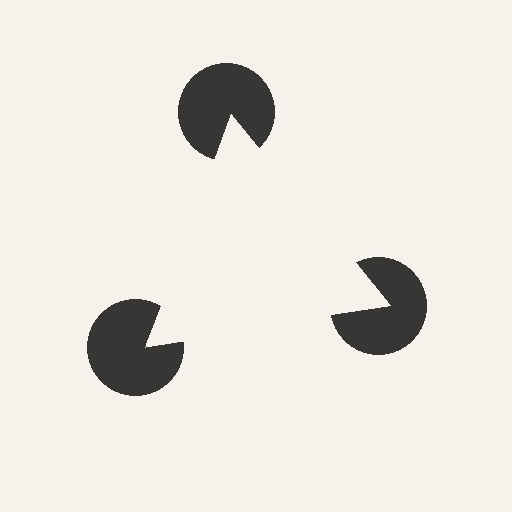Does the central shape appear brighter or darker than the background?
It typically appears slightly brighter than the background, even though no actual brightness change is drawn.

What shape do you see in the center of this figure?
An illusory triangle — its edges are inferred from the aligned wedge cuts in the pac-man discs, not physically drawn.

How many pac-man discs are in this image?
There are 3 — one at each vertex of the illusory triangle.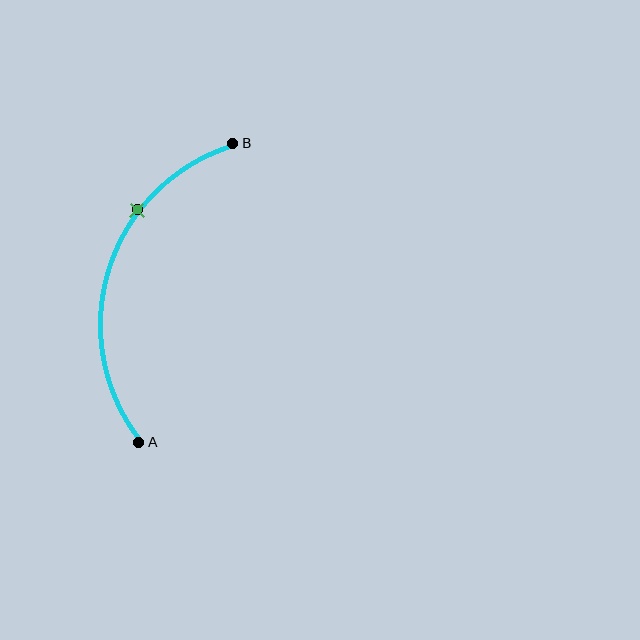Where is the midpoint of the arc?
The arc midpoint is the point on the curve farthest from the straight line joining A and B. It sits to the left of that line.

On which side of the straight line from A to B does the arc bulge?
The arc bulges to the left of the straight line connecting A and B.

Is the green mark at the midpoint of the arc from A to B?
No. The green mark lies on the arc but is closer to endpoint B. The arc midpoint would be at the point on the curve equidistant along the arc from both A and B.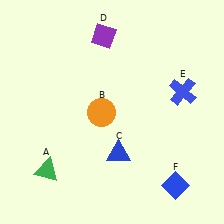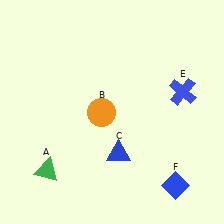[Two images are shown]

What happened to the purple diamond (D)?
The purple diamond (D) was removed in Image 2. It was in the top-left area of Image 1.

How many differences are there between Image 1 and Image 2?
There is 1 difference between the two images.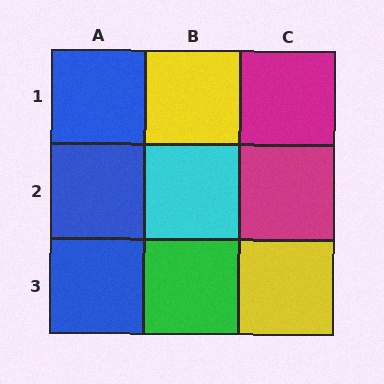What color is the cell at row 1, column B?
Yellow.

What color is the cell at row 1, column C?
Magenta.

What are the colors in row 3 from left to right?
Blue, green, yellow.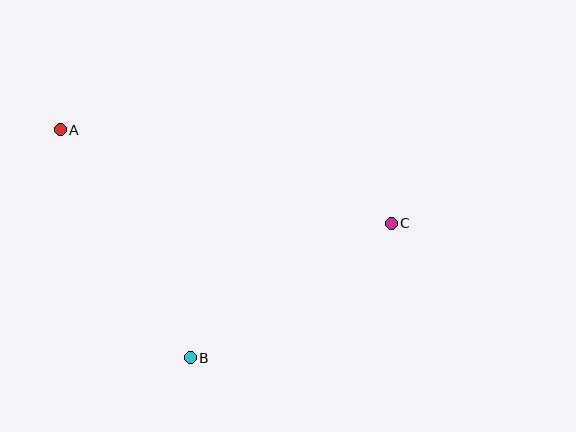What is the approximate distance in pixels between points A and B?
The distance between A and B is approximately 262 pixels.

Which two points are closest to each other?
Points B and C are closest to each other.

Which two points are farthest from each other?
Points A and C are farthest from each other.